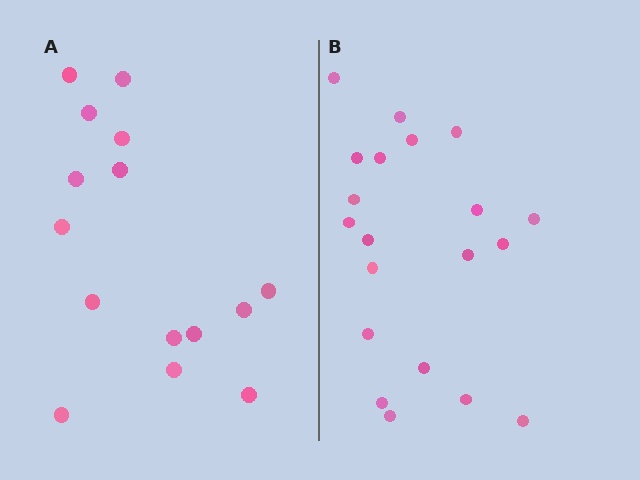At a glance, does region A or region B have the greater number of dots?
Region B (the right region) has more dots.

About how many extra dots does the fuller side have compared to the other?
Region B has about 5 more dots than region A.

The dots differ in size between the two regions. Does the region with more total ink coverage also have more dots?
No. Region A has more total ink coverage because its dots are larger, but region B actually contains more individual dots. Total area can be misleading — the number of items is what matters here.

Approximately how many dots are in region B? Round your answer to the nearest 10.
About 20 dots.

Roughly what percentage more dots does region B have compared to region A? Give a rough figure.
About 35% more.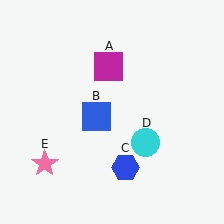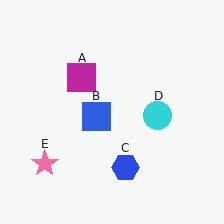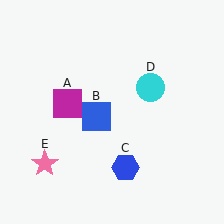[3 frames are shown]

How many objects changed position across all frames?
2 objects changed position: magenta square (object A), cyan circle (object D).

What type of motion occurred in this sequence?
The magenta square (object A), cyan circle (object D) rotated counterclockwise around the center of the scene.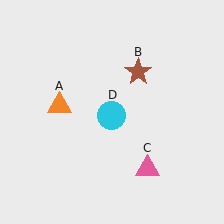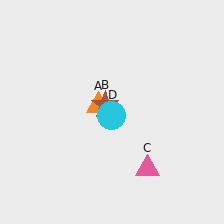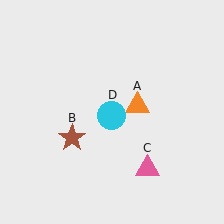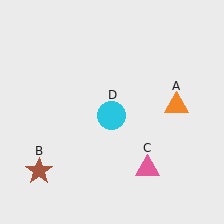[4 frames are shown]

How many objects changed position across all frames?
2 objects changed position: orange triangle (object A), brown star (object B).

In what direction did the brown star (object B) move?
The brown star (object B) moved down and to the left.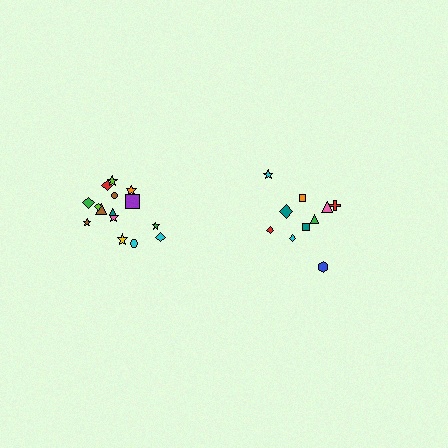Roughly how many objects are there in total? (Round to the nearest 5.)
Roughly 25 objects in total.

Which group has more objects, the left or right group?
The left group.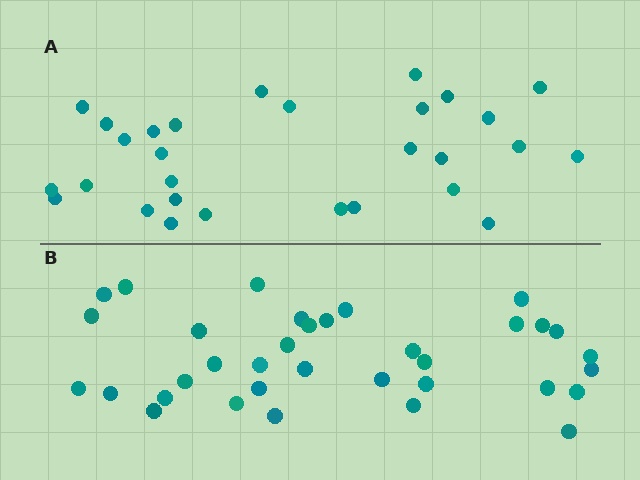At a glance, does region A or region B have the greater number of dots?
Region B (the bottom region) has more dots.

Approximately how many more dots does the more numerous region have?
Region B has about 6 more dots than region A.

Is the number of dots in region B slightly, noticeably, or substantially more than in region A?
Region B has only slightly more — the two regions are fairly close. The ratio is roughly 1.2 to 1.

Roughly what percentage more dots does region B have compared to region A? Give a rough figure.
About 20% more.